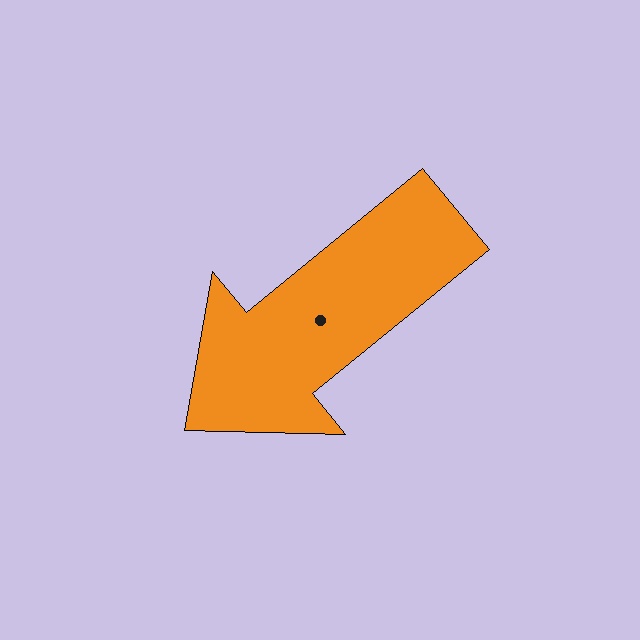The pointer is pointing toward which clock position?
Roughly 8 o'clock.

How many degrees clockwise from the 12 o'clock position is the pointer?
Approximately 231 degrees.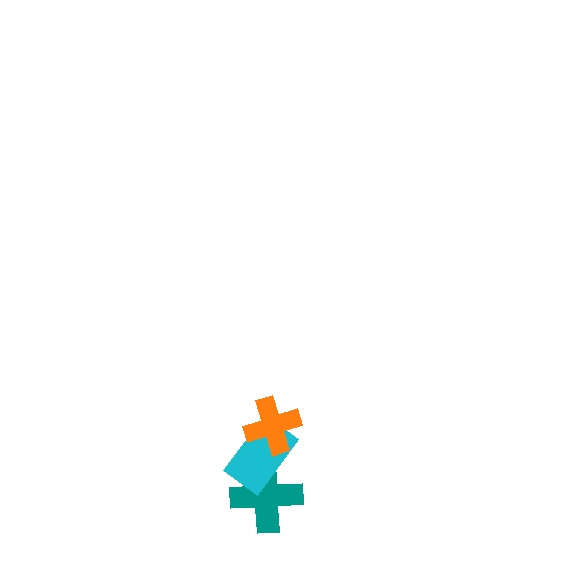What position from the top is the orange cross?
The orange cross is 1st from the top.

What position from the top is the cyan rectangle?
The cyan rectangle is 2nd from the top.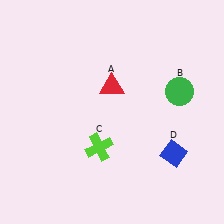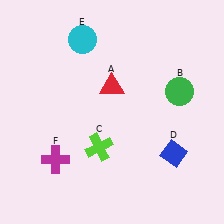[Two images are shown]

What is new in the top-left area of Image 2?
A cyan circle (E) was added in the top-left area of Image 2.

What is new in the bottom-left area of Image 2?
A magenta cross (F) was added in the bottom-left area of Image 2.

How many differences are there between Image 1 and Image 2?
There are 2 differences between the two images.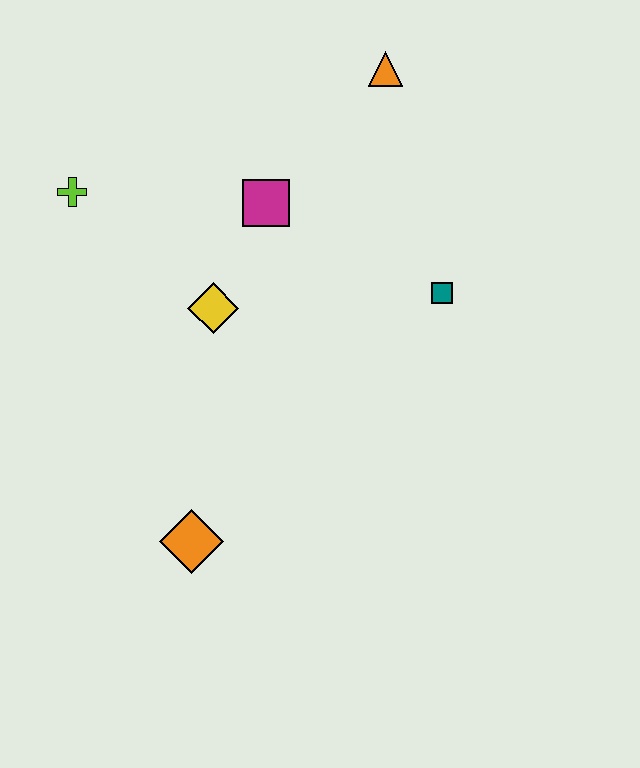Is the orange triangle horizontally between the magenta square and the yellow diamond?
No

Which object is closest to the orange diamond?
The yellow diamond is closest to the orange diamond.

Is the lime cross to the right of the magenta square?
No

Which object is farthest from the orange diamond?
The orange triangle is farthest from the orange diamond.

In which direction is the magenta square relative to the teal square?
The magenta square is to the left of the teal square.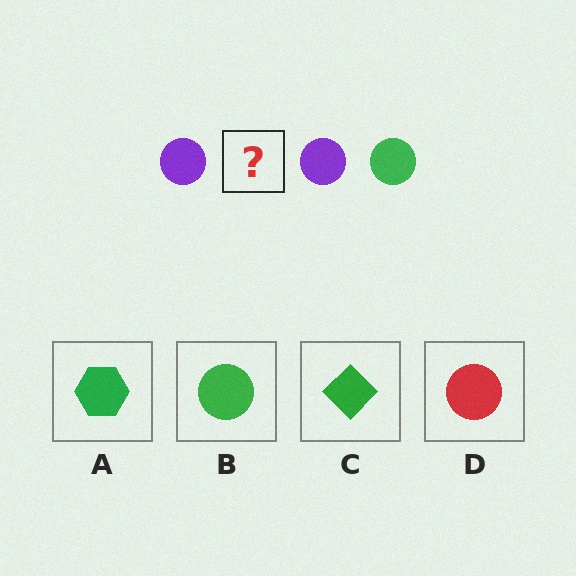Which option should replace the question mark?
Option B.